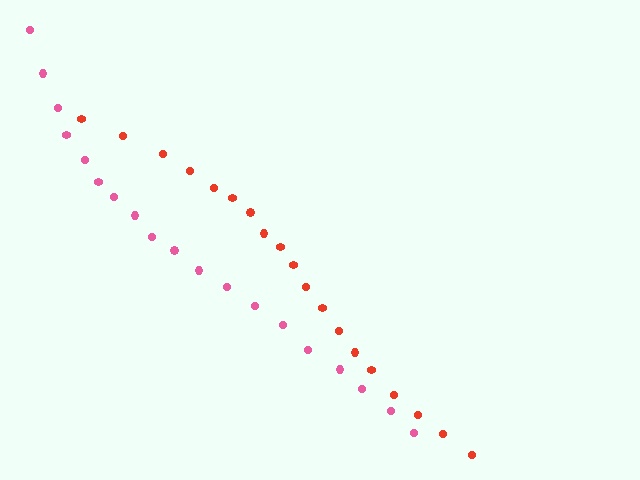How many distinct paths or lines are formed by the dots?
There are 2 distinct paths.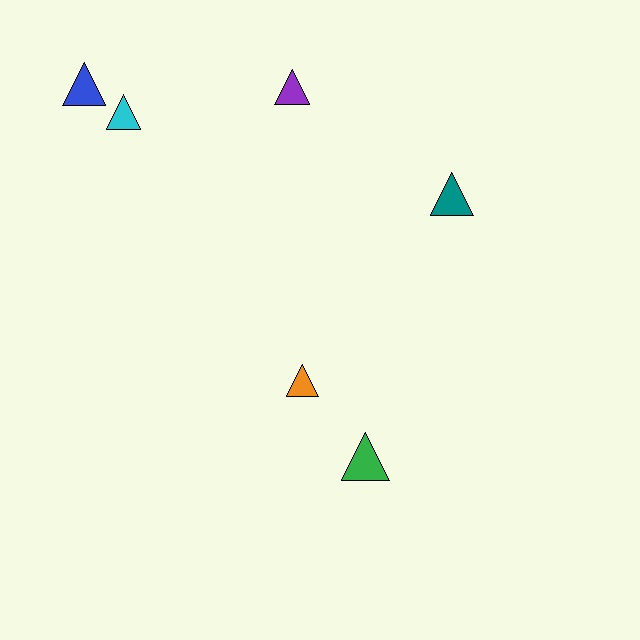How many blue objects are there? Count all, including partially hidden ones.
There is 1 blue object.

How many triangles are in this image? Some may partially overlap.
There are 6 triangles.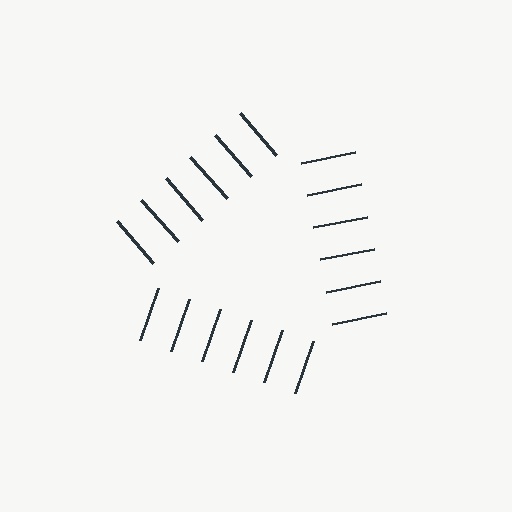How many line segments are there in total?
18 — 6 along each of the 3 edges.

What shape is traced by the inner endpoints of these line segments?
An illusory triangle — the line segments terminate on its edges but no continuous stroke is drawn.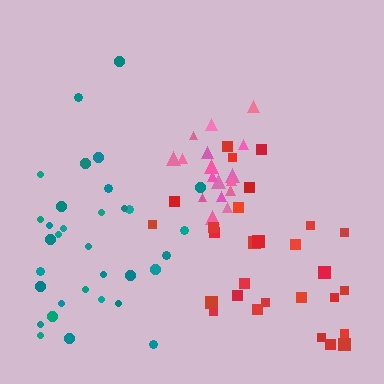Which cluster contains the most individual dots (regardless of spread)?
Teal (33).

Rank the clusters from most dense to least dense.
pink, red, teal.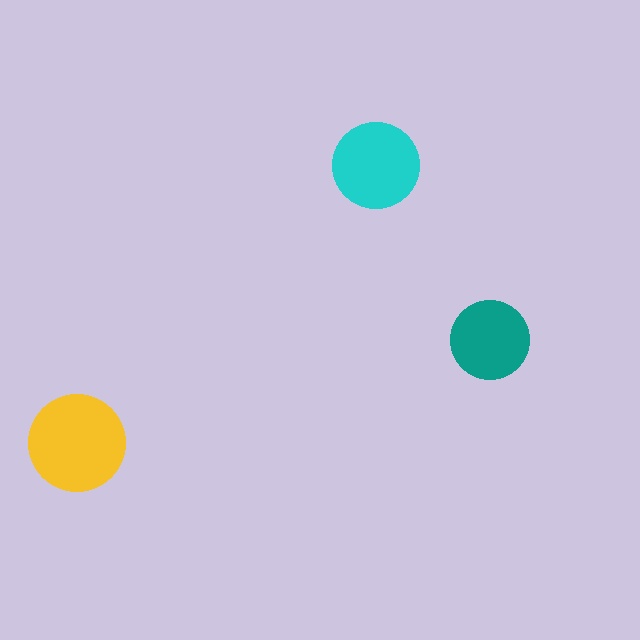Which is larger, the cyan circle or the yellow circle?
The yellow one.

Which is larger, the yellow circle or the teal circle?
The yellow one.